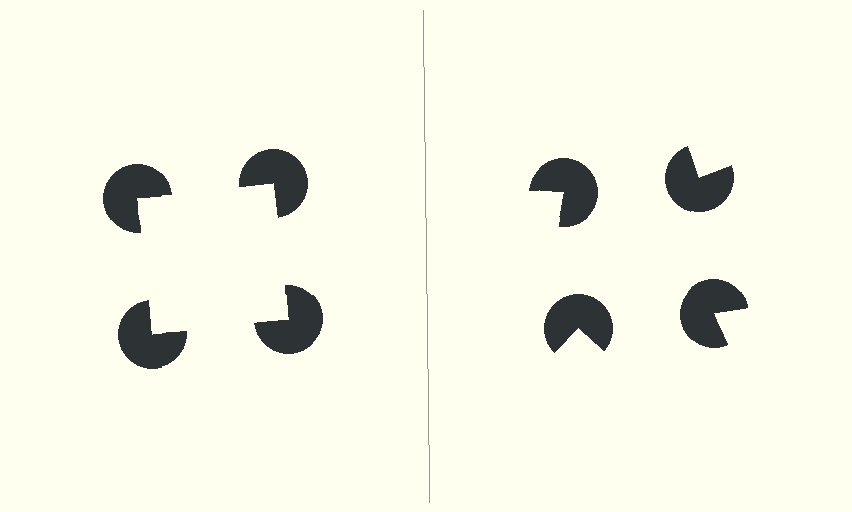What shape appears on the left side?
An illusory square.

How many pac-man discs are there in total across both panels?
8 — 4 on each side.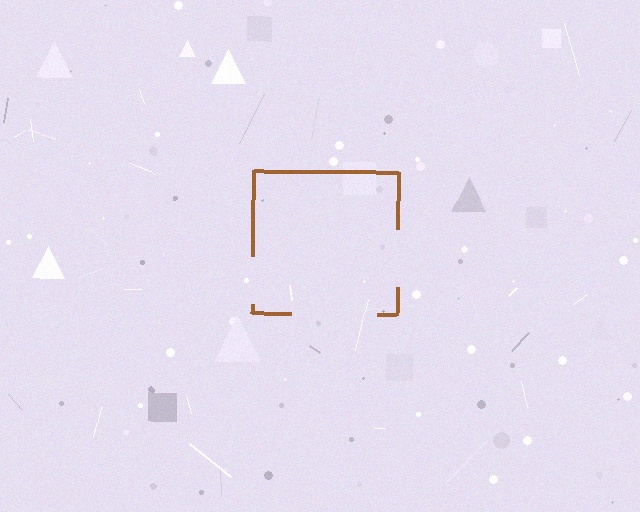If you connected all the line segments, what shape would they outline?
They would outline a square.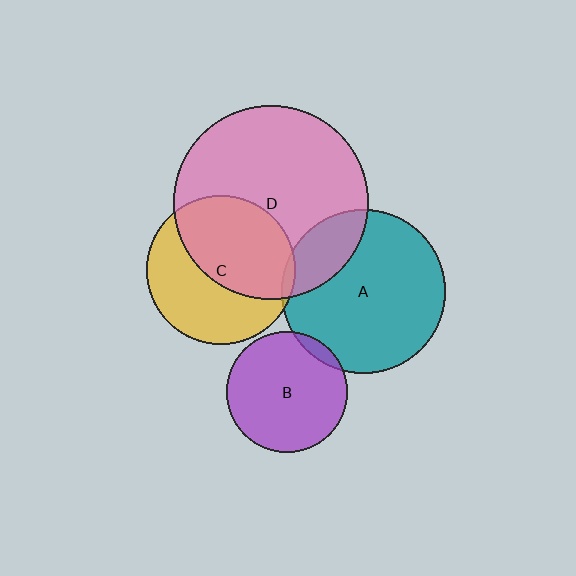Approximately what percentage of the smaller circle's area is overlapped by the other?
Approximately 50%.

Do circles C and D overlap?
Yes.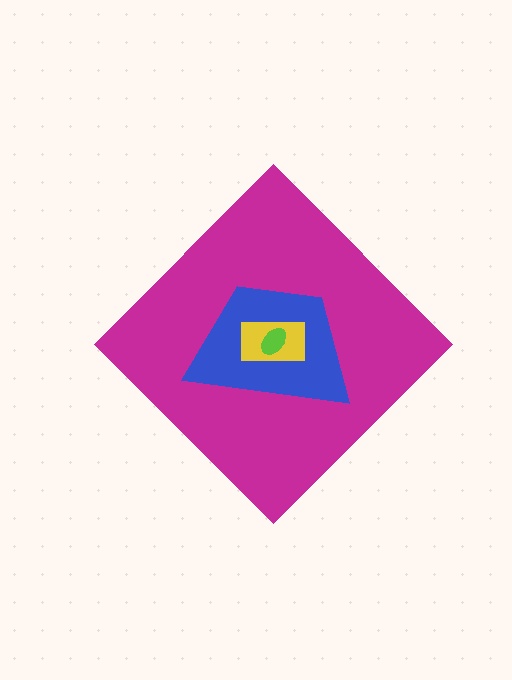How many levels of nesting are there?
4.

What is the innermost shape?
The lime ellipse.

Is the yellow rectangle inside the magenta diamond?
Yes.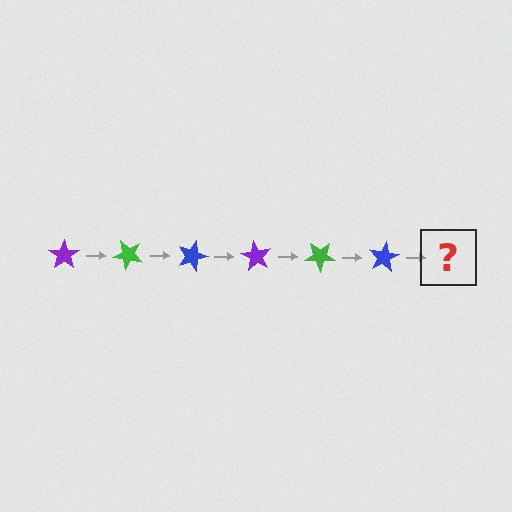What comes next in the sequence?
The next element should be a purple star, rotated 270 degrees from the start.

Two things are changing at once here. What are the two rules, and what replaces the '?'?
The two rules are that it rotates 45 degrees each step and the color cycles through purple, green, and blue. The '?' should be a purple star, rotated 270 degrees from the start.